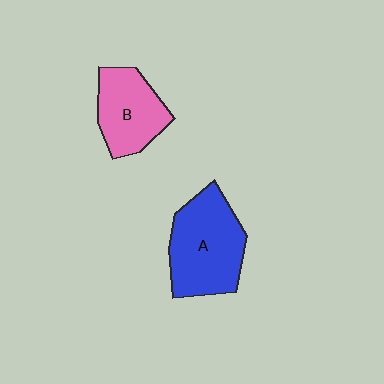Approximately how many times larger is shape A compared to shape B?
Approximately 1.4 times.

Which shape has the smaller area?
Shape B (pink).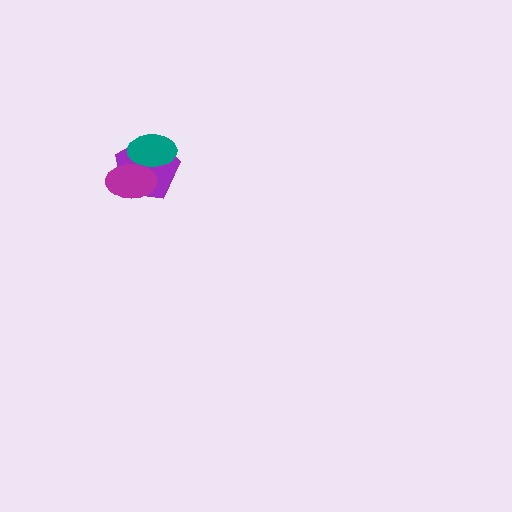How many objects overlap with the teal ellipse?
2 objects overlap with the teal ellipse.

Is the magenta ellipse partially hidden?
Yes, it is partially covered by another shape.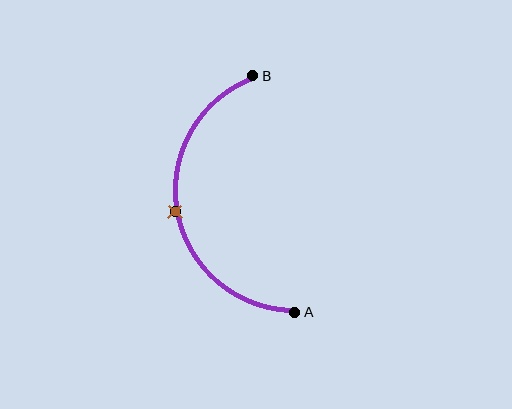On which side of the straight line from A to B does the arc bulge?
The arc bulges to the left of the straight line connecting A and B.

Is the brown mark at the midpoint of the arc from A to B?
Yes. The brown mark lies on the arc at equal arc-length from both A and B — it is the arc midpoint.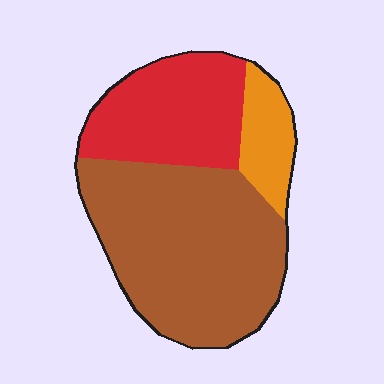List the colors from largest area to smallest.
From largest to smallest: brown, red, orange.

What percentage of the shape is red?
Red takes up about one third (1/3) of the shape.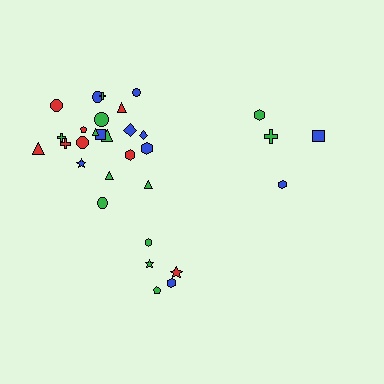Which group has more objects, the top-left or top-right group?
The top-left group.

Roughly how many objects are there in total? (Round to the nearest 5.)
Roughly 30 objects in total.